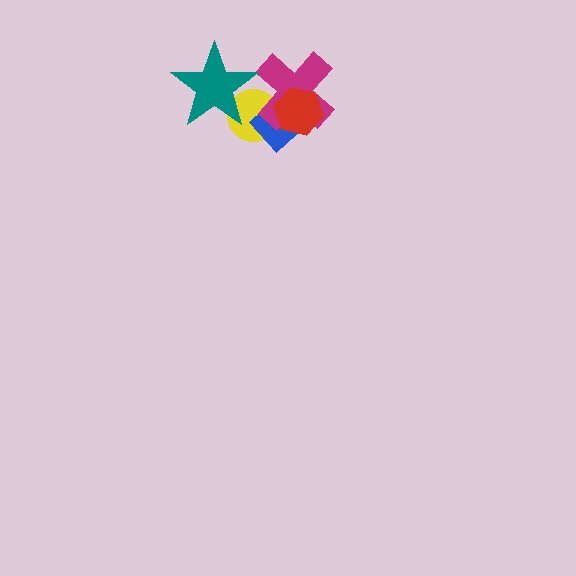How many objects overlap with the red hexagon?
3 objects overlap with the red hexagon.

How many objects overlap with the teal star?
1 object overlaps with the teal star.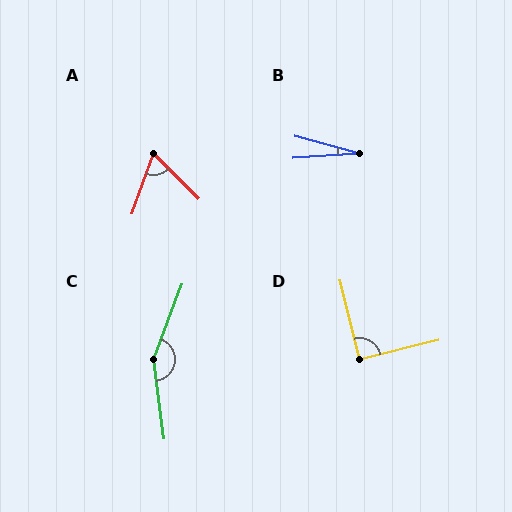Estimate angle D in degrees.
Approximately 90 degrees.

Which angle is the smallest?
B, at approximately 19 degrees.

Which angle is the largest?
C, at approximately 152 degrees.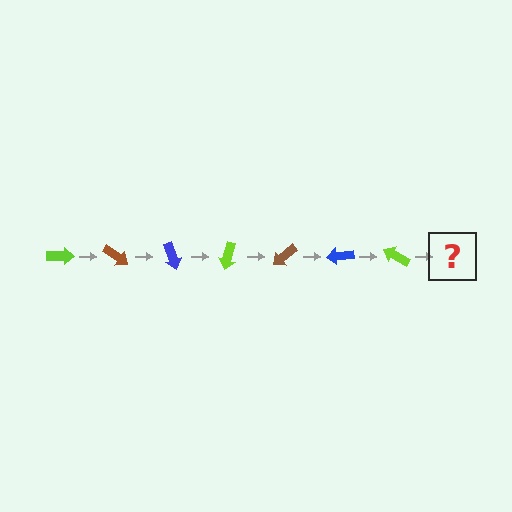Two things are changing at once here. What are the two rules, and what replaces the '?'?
The two rules are that it rotates 35 degrees each step and the color cycles through lime, brown, and blue. The '?' should be a brown arrow, rotated 245 degrees from the start.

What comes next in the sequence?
The next element should be a brown arrow, rotated 245 degrees from the start.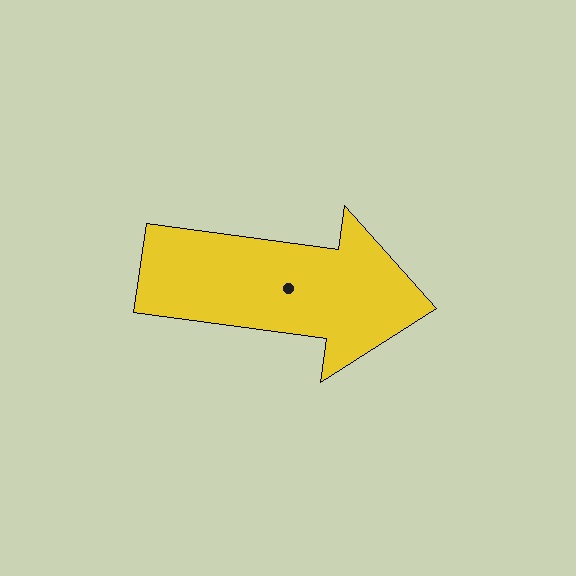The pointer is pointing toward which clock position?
Roughly 3 o'clock.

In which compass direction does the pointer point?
East.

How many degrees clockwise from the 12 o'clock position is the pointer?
Approximately 98 degrees.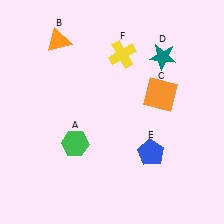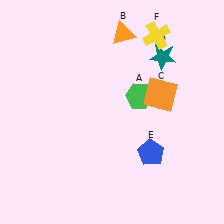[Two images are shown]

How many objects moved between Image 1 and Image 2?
3 objects moved between the two images.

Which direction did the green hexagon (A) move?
The green hexagon (A) moved right.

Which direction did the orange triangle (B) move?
The orange triangle (B) moved right.